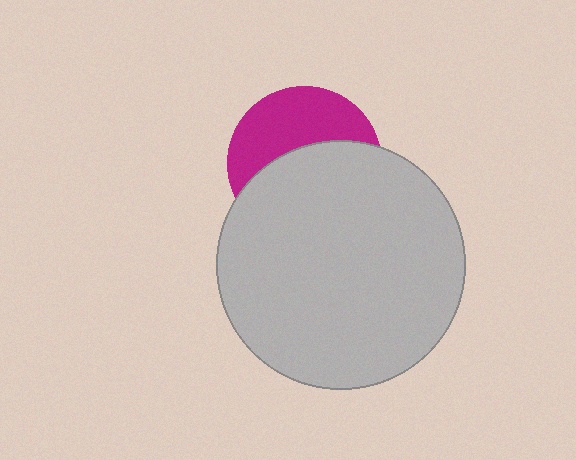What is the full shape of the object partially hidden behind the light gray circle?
The partially hidden object is a magenta circle.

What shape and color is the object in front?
The object in front is a light gray circle.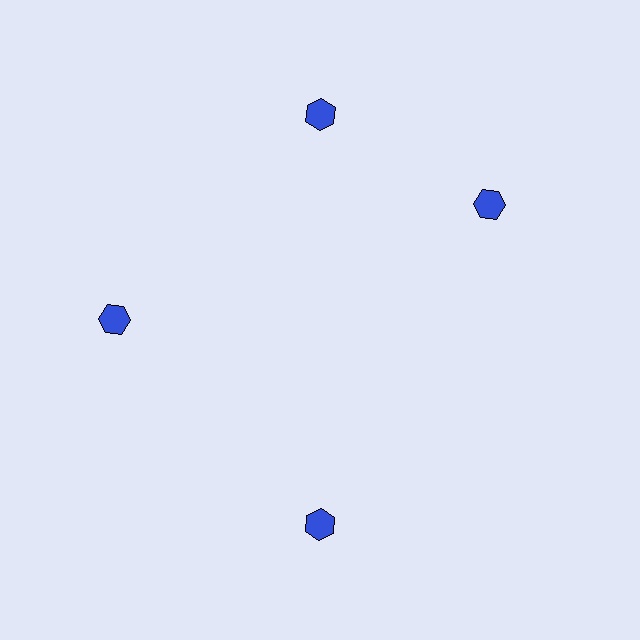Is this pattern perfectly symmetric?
No. The 4 blue hexagons are arranged in a ring, but one element near the 3 o'clock position is rotated out of alignment along the ring, breaking the 4-fold rotational symmetry.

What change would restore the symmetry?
The symmetry would be restored by rotating it back into even spacing with its neighbors so that all 4 hexagons sit at equal angles and equal distance from the center.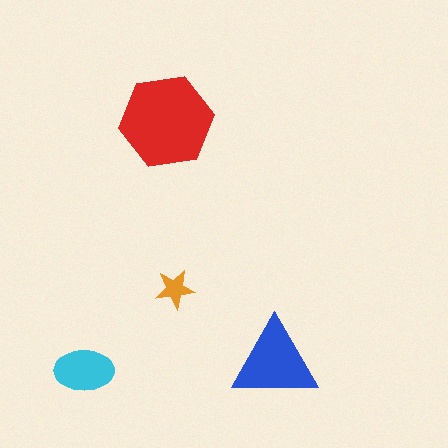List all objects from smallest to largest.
The orange star, the cyan ellipse, the blue triangle, the red hexagon.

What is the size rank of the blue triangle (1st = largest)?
2nd.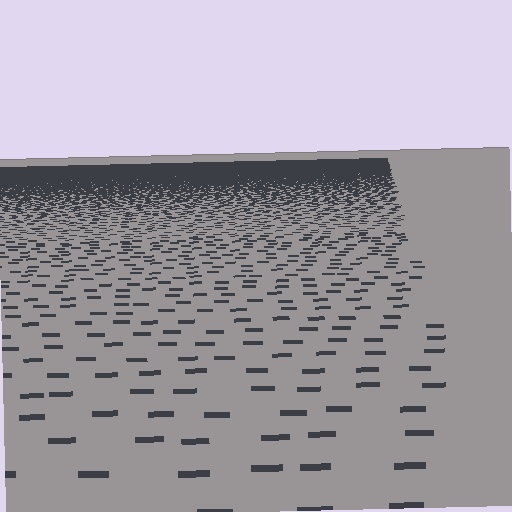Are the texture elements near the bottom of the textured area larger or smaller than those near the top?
Larger. Near the bottom, elements are closer to the viewer and appear at a bigger on-screen size.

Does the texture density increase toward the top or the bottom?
Density increases toward the top.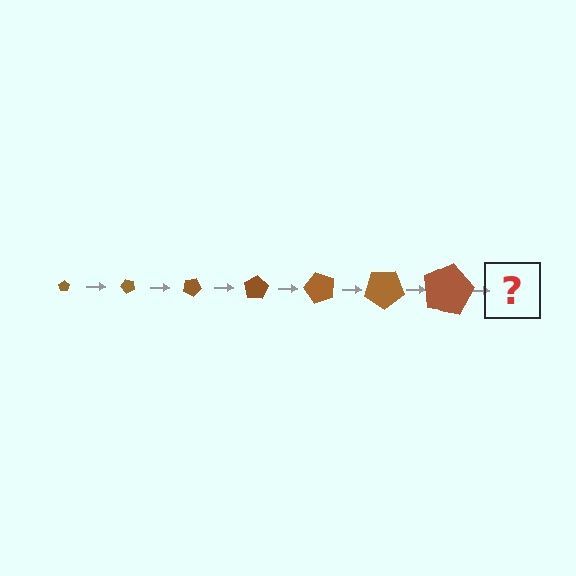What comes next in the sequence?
The next element should be a pentagon, larger than the previous one and rotated 350 degrees from the start.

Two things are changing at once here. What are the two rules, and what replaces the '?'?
The two rules are that the pentagon grows larger each step and it rotates 50 degrees each step. The '?' should be a pentagon, larger than the previous one and rotated 350 degrees from the start.